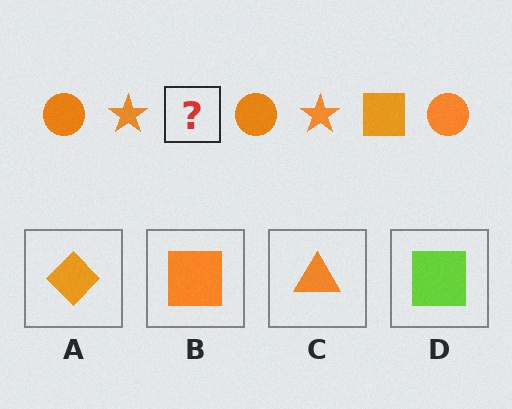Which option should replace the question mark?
Option B.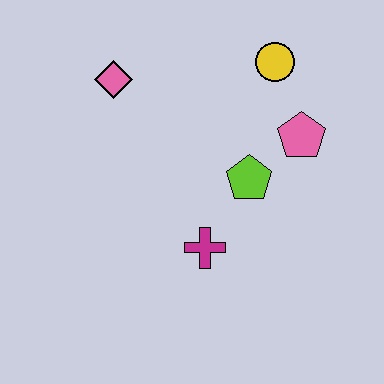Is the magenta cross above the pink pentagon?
No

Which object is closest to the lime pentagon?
The pink pentagon is closest to the lime pentagon.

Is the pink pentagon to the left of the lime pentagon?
No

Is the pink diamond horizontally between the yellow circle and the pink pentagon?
No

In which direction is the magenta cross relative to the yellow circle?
The magenta cross is below the yellow circle.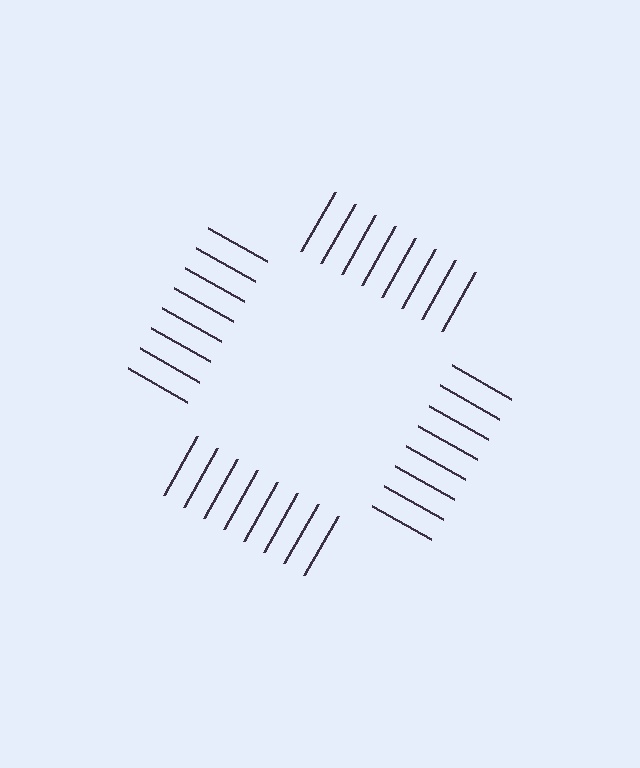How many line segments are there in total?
32 — 8 along each of the 4 edges.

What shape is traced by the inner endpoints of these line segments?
An illusory square — the line segments terminate on its edges but no continuous stroke is drawn.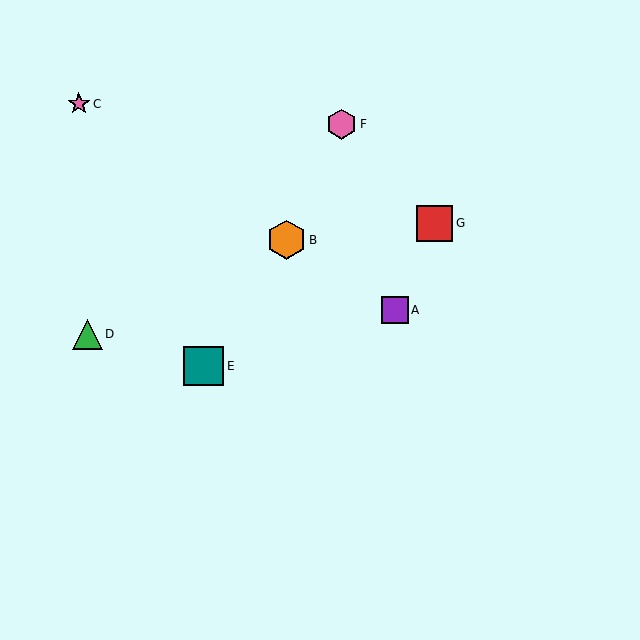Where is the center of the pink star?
The center of the pink star is at (79, 104).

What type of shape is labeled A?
Shape A is a purple square.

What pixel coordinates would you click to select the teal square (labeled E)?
Click at (204, 366) to select the teal square E.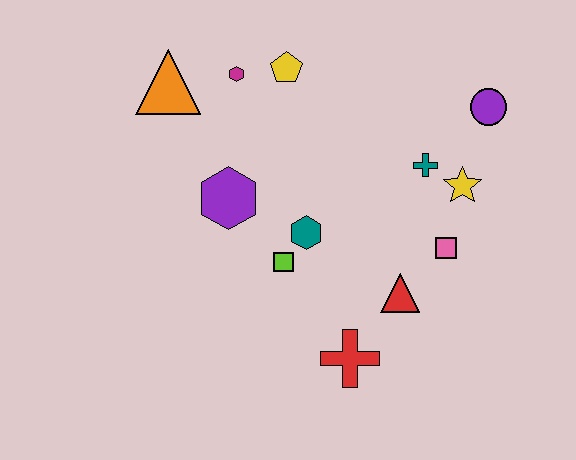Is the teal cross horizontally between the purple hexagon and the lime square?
No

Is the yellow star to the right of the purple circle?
No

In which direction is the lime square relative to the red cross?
The lime square is above the red cross.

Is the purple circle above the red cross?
Yes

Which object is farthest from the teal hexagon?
The purple circle is farthest from the teal hexagon.